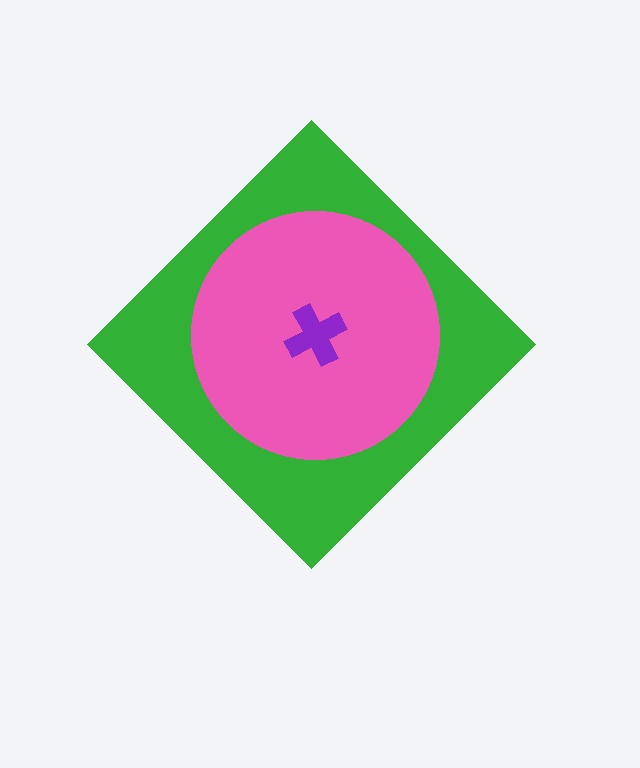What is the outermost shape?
The green diamond.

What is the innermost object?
The purple cross.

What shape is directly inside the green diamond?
The pink circle.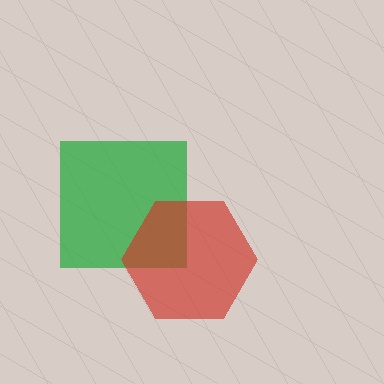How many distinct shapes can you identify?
There are 2 distinct shapes: a green square, a red hexagon.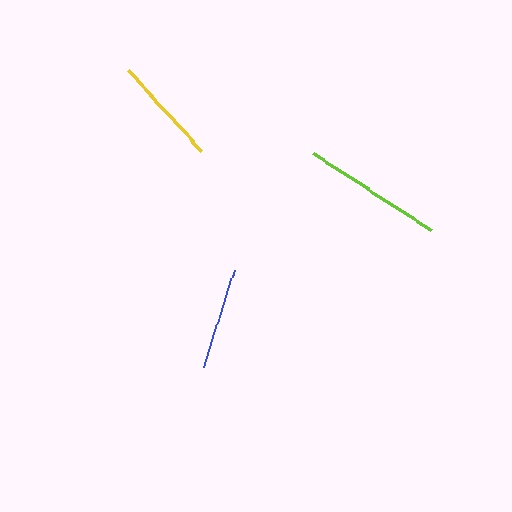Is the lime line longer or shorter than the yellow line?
The lime line is longer than the yellow line.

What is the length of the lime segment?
The lime segment is approximately 140 pixels long.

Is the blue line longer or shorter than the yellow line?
The yellow line is longer than the blue line.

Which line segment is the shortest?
The blue line is the shortest at approximately 102 pixels.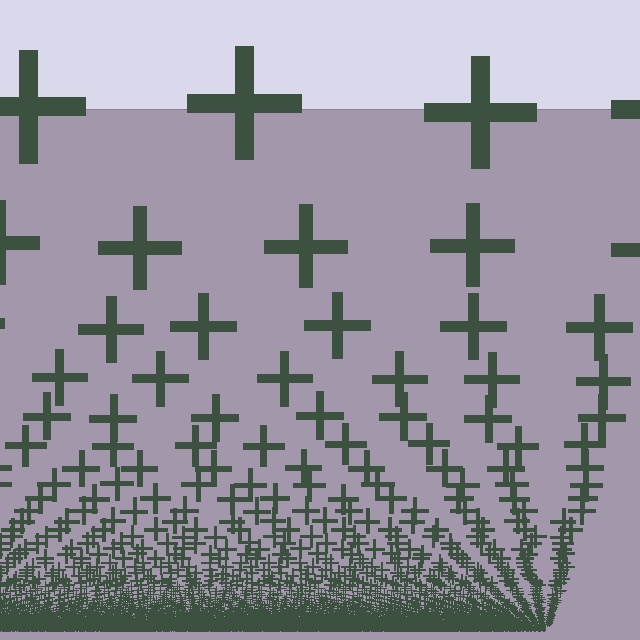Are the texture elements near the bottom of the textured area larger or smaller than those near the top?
Smaller. The gradient is inverted — elements near the bottom are smaller and denser.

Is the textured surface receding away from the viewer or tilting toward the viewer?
The surface appears to tilt toward the viewer. Texture elements get larger and sparser toward the top.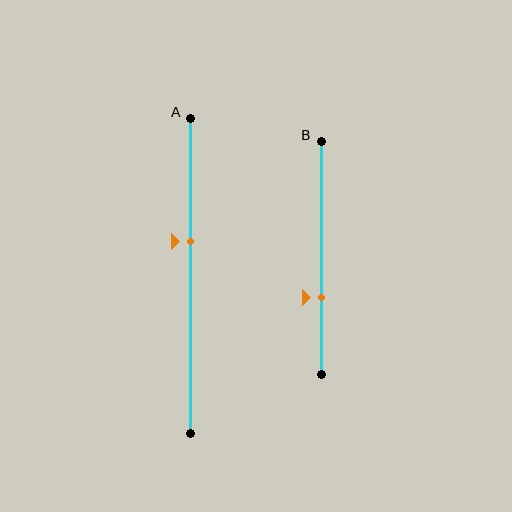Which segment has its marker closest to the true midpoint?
Segment A has its marker closest to the true midpoint.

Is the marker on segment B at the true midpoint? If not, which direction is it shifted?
No, the marker on segment B is shifted downward by about 17% of the segment length.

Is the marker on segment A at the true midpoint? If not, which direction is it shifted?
No, the marker on segment A is shifted upward by about 11% of the segment length.